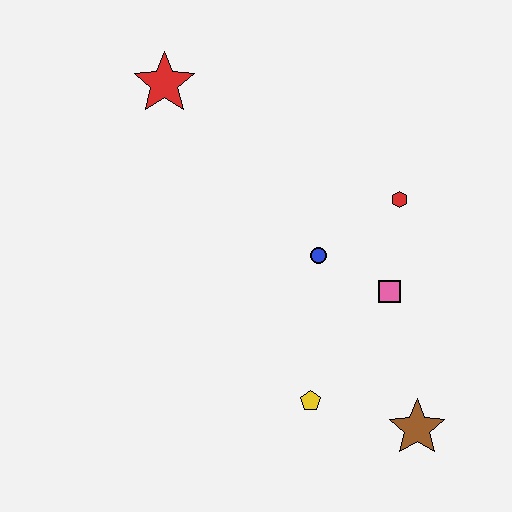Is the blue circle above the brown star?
Yes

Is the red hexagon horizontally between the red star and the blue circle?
No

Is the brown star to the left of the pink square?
No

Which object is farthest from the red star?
The brown star is farthest from the red star.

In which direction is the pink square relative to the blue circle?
The pink square is to the right of the blue circle.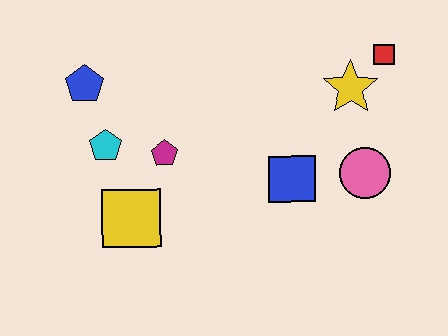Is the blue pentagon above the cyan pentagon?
Yes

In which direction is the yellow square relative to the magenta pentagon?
The yellow square is below the magenta pentagon.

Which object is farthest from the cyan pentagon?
The red square is farthest from the cyan pentagon.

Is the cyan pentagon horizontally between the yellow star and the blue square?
No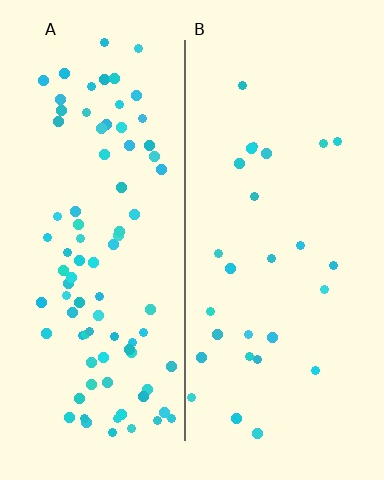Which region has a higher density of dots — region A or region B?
A (the left).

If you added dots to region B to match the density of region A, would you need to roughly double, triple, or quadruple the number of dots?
Approximately triple.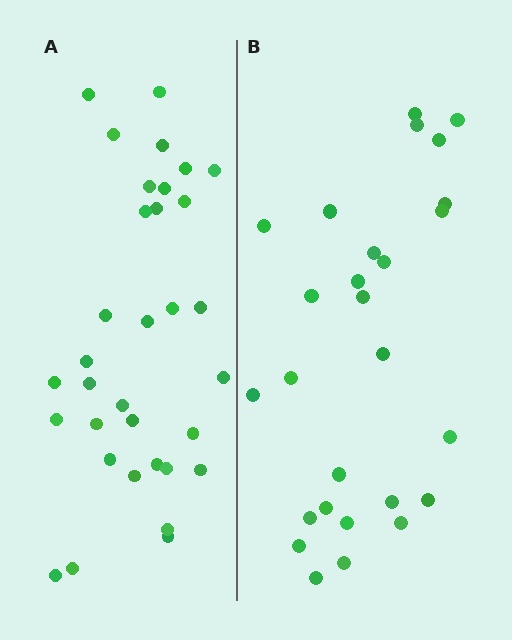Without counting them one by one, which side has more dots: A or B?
Region A (the left region) has more dots.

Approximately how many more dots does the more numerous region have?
Region A has about 6 more dots than region B.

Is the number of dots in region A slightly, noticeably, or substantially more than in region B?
Region A has only slightly more — the two regions are fairly close. The ratio is roughly 1.2 to 1.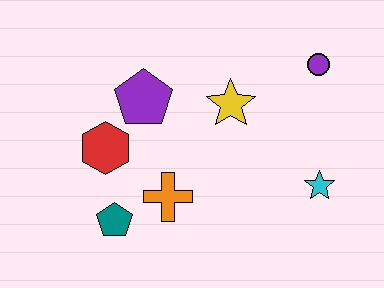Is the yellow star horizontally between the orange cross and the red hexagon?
No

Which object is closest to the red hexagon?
The purple pentagon is closest to the red hexagon.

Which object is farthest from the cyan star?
The red hexagon is farthest from the cyan star.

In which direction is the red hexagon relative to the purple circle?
The red hexagon is to the left of the purple circle.